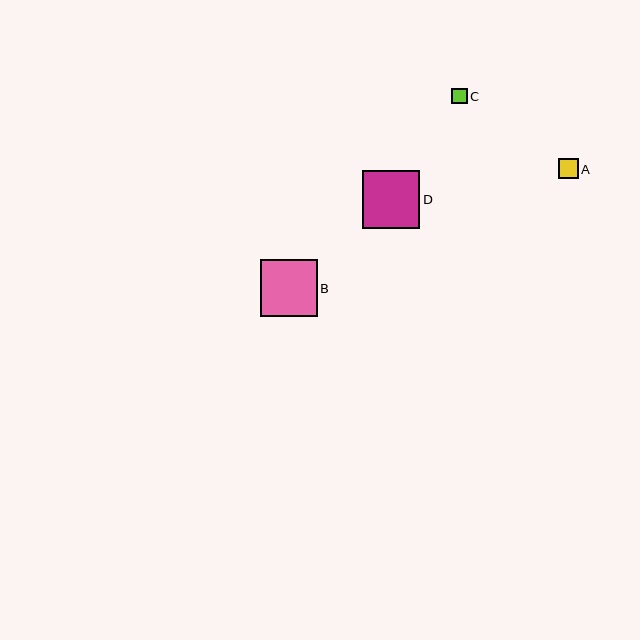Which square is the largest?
Square D is the largest with a size of approximately 58 pixels.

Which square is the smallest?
Square C is the smallest with a size of approximately 15 pixels.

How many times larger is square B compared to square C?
Square B is approximately 3.7 times the size of square C.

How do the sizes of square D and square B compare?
Square D and square B are approximately the same size.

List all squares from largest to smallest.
From largest to smallest: D, B, A, C.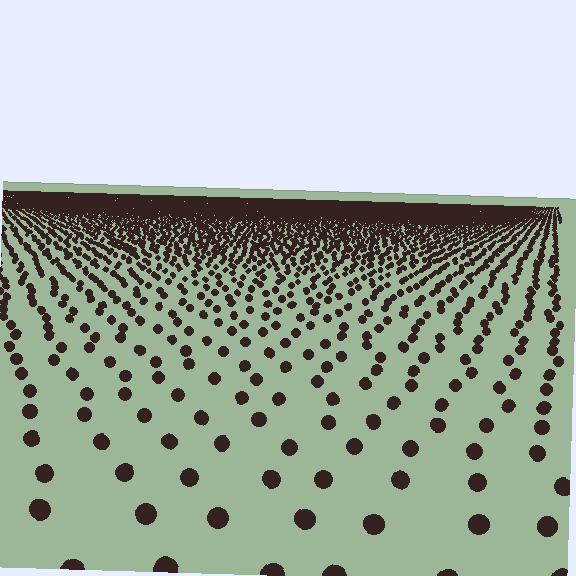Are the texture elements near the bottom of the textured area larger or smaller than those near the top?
Larger. Near the bottom, elements are closer to the viewer and appear at a bigger on-screen size.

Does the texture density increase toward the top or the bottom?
Density increases toward the top.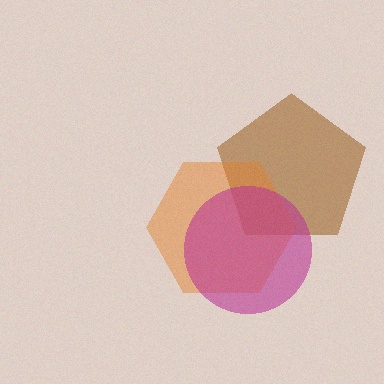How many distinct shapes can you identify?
There are 3 distinct shapes: a brown pentagon, an orange hexagon, a magenta circle.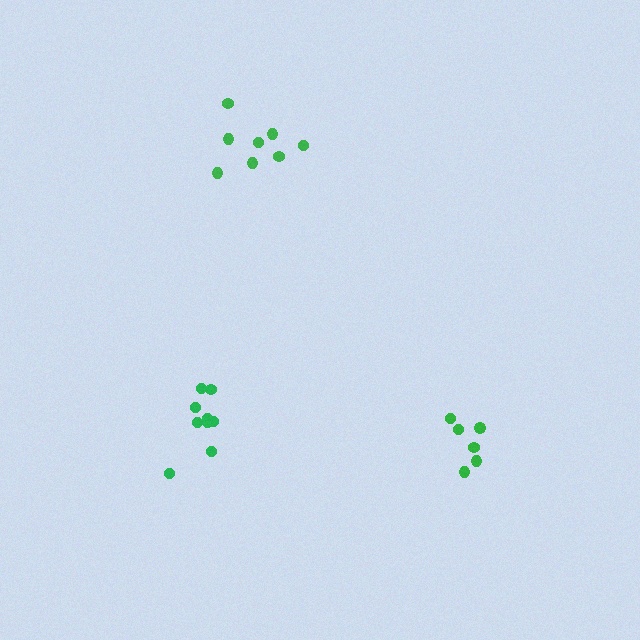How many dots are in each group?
Group 1: 6 dots, Group 2: 9 dots, Group 3: 8 dots (23 total).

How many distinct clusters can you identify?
There are 3 distinct clusters.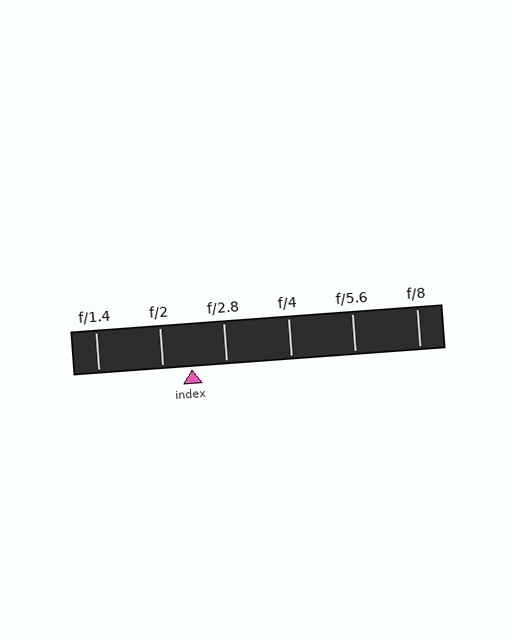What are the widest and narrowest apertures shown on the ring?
The widest aperture shown is f/1.4 and the narrowest is f/8.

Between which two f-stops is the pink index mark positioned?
The index mark is between f/2 and f/2.8.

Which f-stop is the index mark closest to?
The index mark is closest to f/2.